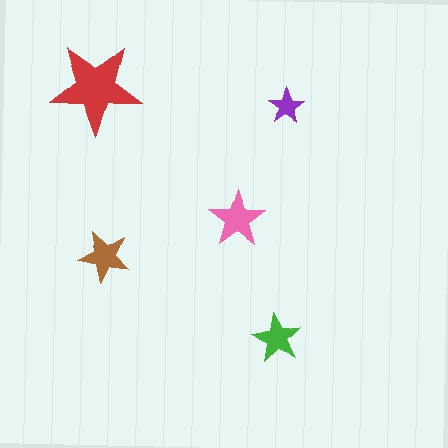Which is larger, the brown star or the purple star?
The brown one.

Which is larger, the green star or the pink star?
The pink one.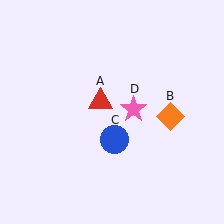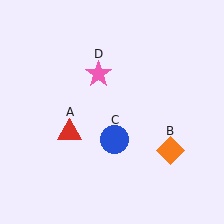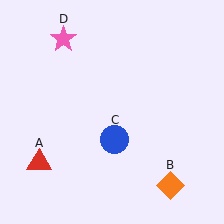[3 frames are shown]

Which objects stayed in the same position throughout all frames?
Blue circle (object C) remained stationary.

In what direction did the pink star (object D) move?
The pink star (object D) moved up and to the left.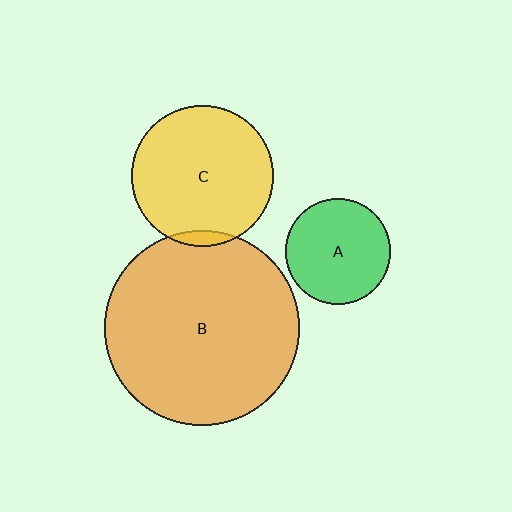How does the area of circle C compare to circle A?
Approximately 1.8 times.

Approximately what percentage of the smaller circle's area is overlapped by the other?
Approximately 5%.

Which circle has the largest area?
Circle B (orange).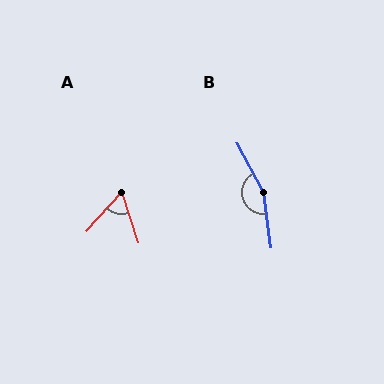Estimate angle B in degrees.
Approximately 159 degrees.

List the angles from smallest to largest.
A (59°), B (159°).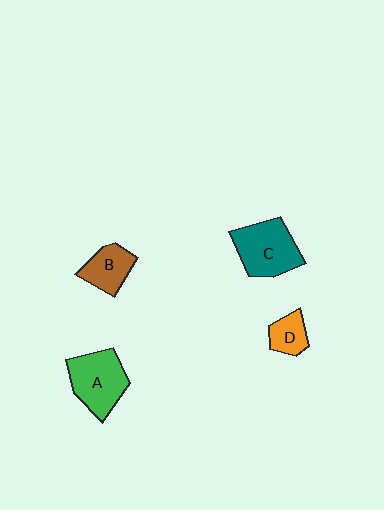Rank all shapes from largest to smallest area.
From largest to smallest: C (teal), A (green), B (brown), D (orange).